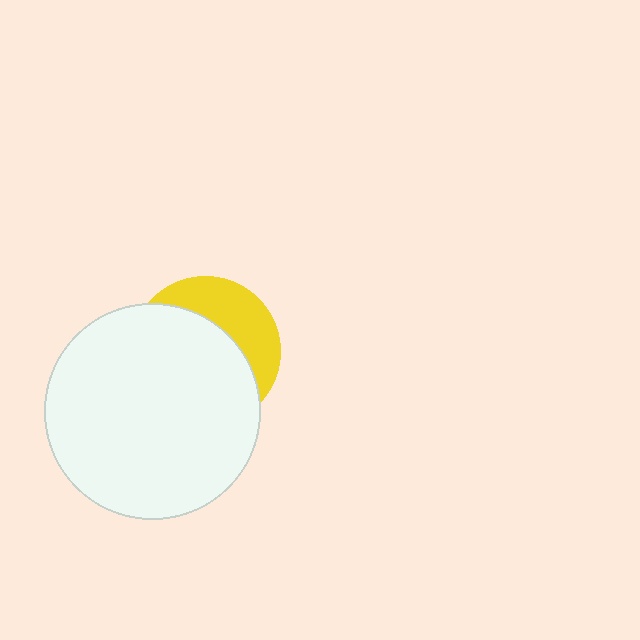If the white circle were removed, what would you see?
You would see the complete yellow circle.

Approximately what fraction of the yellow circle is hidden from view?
Roughly 66% of the yellow circle is hidden behind the white circle.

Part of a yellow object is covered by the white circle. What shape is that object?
It is a circle.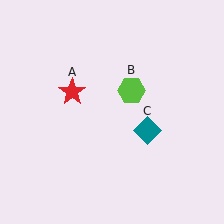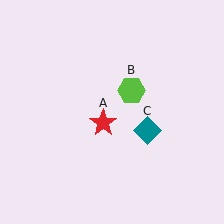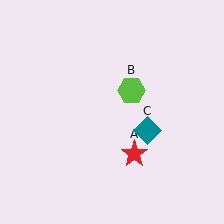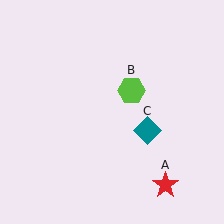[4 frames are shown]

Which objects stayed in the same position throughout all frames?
Lime hexagon (object B) and teal diamond (object C) remained stationary.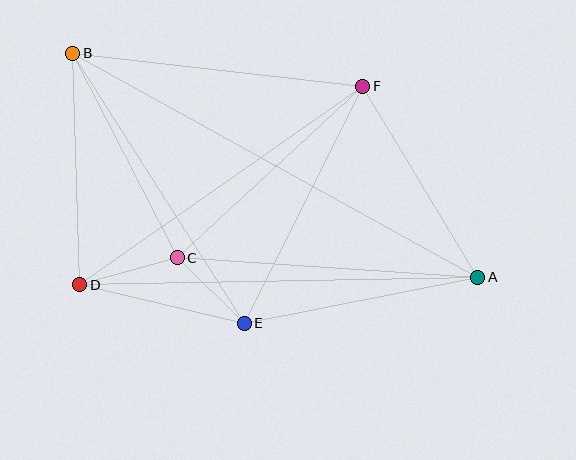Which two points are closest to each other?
Points C and E are closest to each other.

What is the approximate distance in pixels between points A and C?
The distance between A and C is approximately 301 pixels.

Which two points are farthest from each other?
Points A and B are farthest from each other.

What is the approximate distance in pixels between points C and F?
The distance between C and F is approximately 252 pixels.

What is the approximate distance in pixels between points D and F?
The distance between D and F is approximately 346 pixels.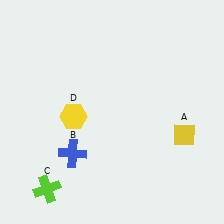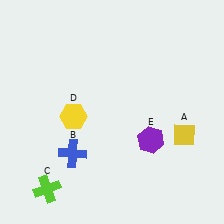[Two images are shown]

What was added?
A purple hexagon (E) was added in Image 2.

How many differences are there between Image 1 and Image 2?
There is 1 difference between the two images.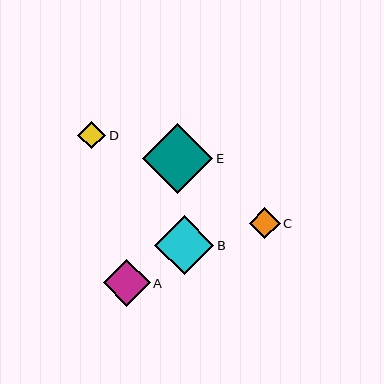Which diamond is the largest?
Diamond E is the largest with a size of approximately 70 pixels.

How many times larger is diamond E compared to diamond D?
Diamond E is approximately 2.5 times the size of diamond D.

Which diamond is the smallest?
Diamond D is the smallest with a size of approximately 28 pixels.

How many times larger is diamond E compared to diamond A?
Diamond E is approximately 1.5 times the size of diamond A.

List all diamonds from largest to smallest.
From largest to smallest: E, B, A, C, D.